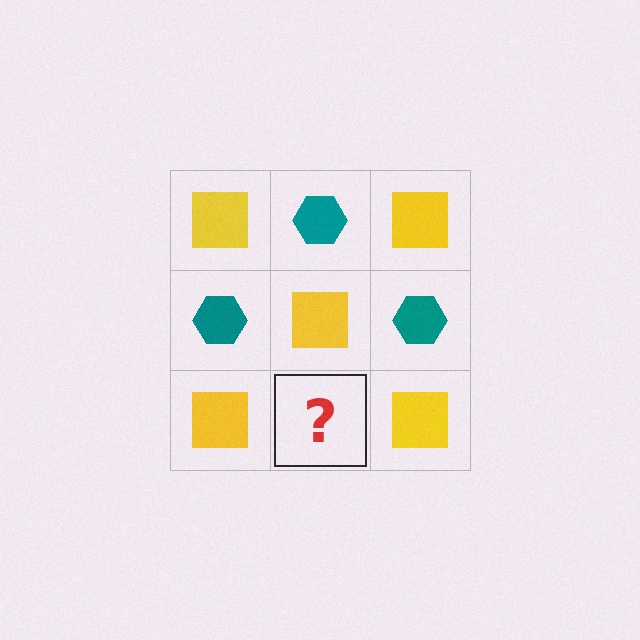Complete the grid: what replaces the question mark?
The question mark should be replaced with a teal hexagon.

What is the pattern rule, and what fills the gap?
The rule is that it alternates yellow square and teal hexagon in a checkerboard pattern. The gap should be filled with a teal hexagon.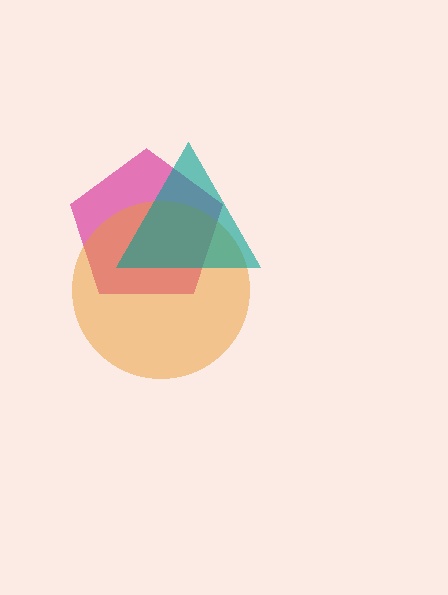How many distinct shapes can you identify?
There are 3 distinct shapes: a magenta pentagon, an orange circle, a teal triangle.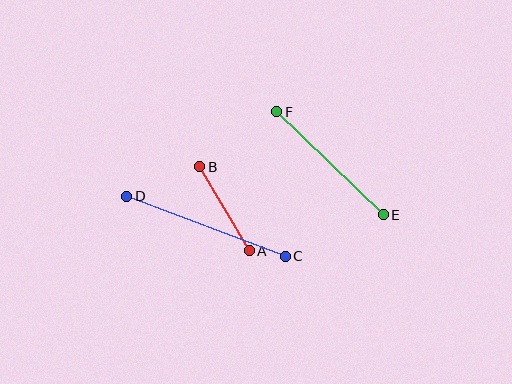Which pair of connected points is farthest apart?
Points C and D are farthest apart.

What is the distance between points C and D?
The distance is approximately 169 pixels.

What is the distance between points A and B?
The distance is approximately 97 pixels.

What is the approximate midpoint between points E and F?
The midpoint is at approximately (330, 163) pixels.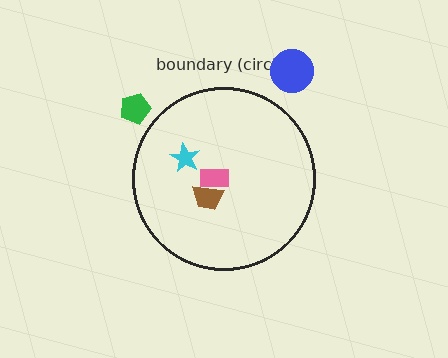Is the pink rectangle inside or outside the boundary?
Inside.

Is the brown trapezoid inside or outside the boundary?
Inside.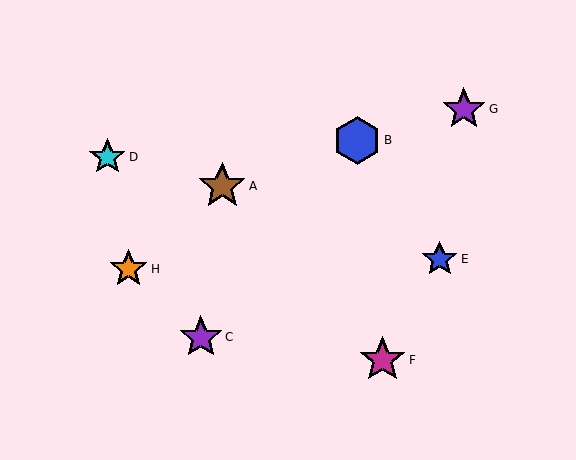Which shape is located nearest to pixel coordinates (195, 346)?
The purple star (labeled C) at (201, 337) is nearest to that location.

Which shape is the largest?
The brown star (labeled A) is the largest.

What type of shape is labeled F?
Shape F is a magenta star.